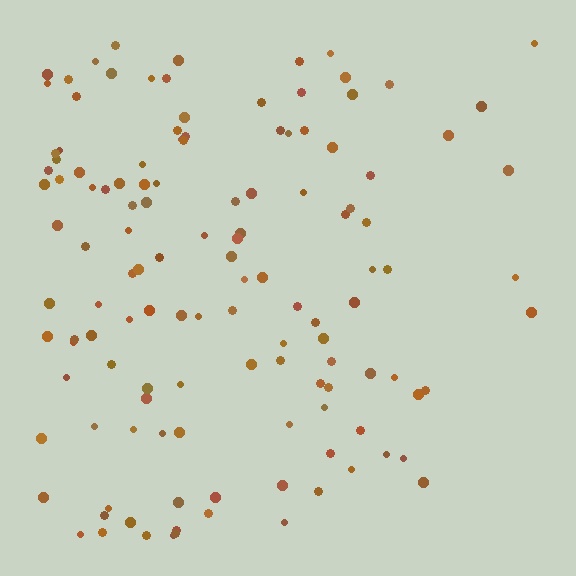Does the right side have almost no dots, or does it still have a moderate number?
Still a moderate number, just noticeably fewer than the left.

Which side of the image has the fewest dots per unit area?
The right.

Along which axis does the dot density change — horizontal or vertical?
Horizontal.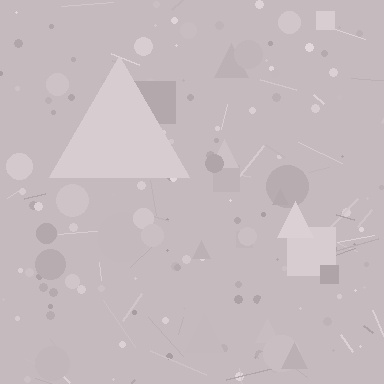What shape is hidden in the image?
A triangle is hidden in the image.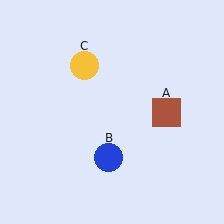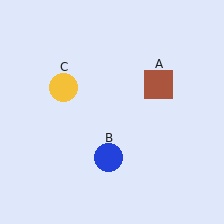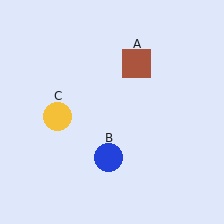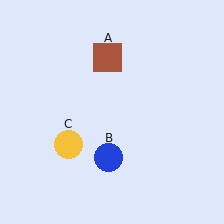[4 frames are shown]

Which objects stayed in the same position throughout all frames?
Blue circle (object B) remained stationary.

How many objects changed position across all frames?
2 objects changed position: brown square (object A), yellow circle (object C).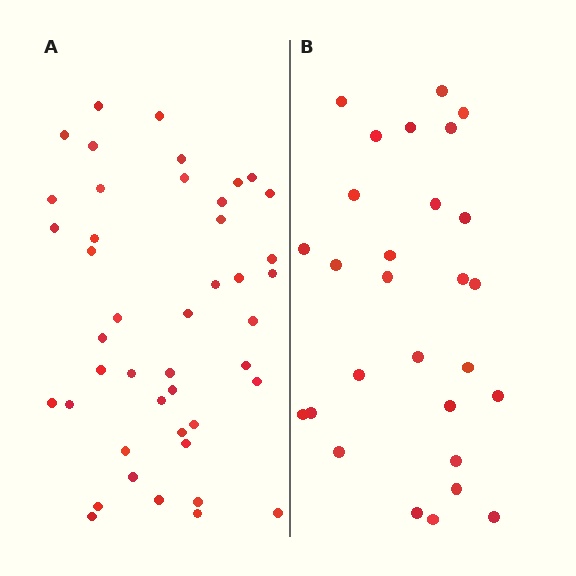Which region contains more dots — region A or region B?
Region A (the left region) has more dots.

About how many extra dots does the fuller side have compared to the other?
Region A has approximately 15 more dots than region B.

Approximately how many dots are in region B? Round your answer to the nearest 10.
About 30 dots. (The exact count is 28, which rounds to 30.)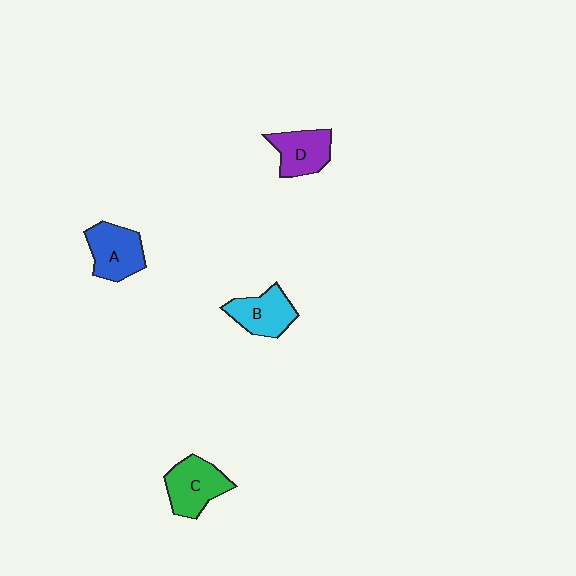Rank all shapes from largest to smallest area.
From largest to smallest: C (green), A (blue), B (cyan), D (purple).